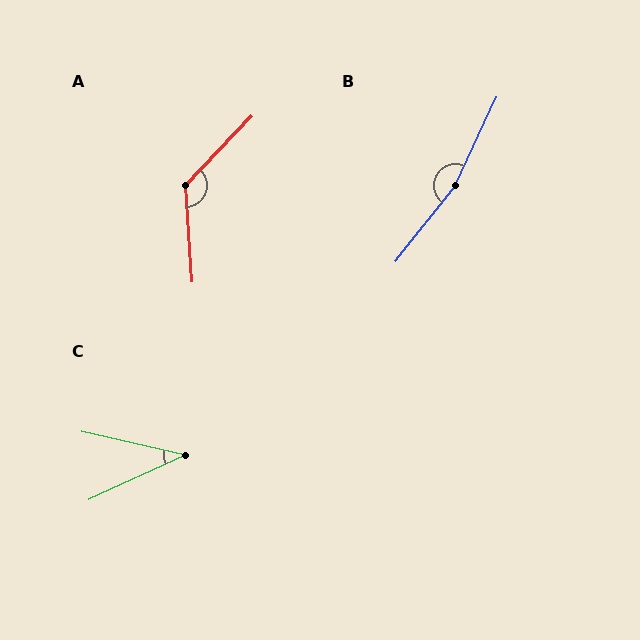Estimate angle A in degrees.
Approximately 132 degrees.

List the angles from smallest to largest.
C (37°), A (132°), B (167°).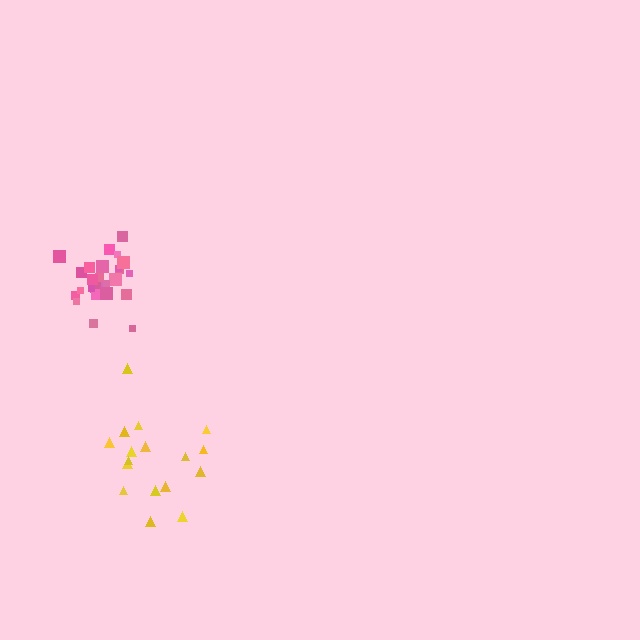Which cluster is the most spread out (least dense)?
Yellow.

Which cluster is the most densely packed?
Pink.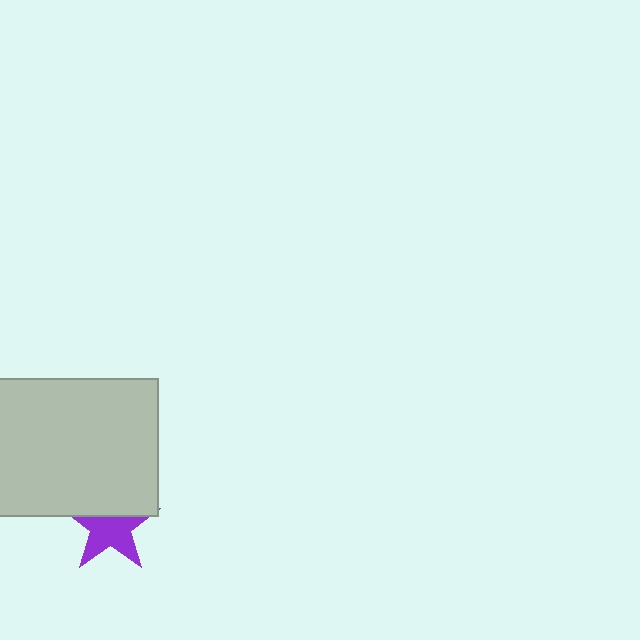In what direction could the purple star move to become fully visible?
The purple star could move down. That would shift it out from behind the light gray rectangle entirely.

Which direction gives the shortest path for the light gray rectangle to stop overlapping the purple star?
Moving up gives the shortest separation.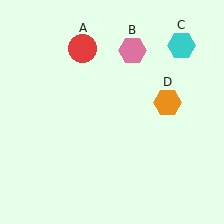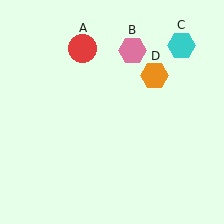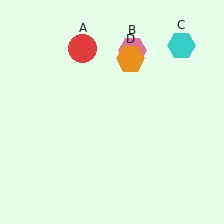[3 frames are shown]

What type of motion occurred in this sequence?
The orange hexagon (object D) rotated counterclockwise around the center of the scene.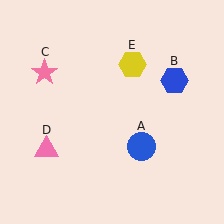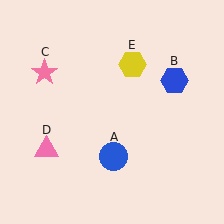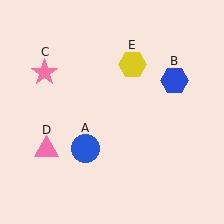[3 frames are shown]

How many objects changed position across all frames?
1 object changed position: blue circle (object A).